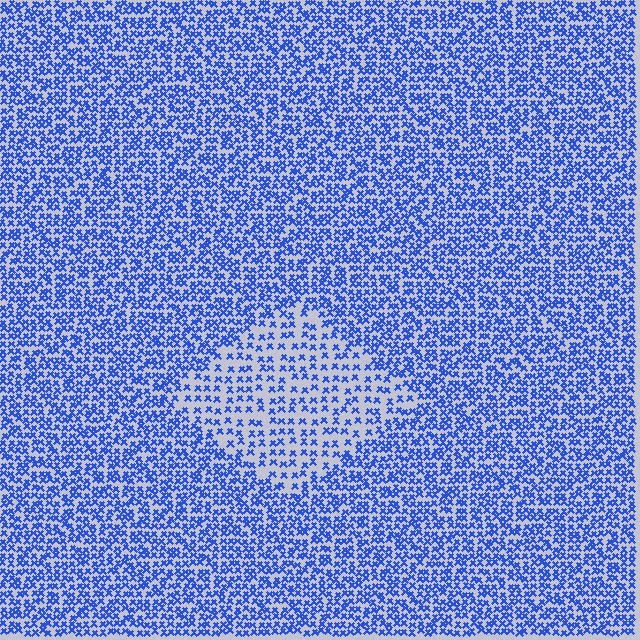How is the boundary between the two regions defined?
The boundary is defined by a change in element density (approximately 2.0x ratio). All elements are the same color, size, and shape.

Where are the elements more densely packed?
The elements are more densely packed outside the diamond boundary.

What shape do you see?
I see a diamond.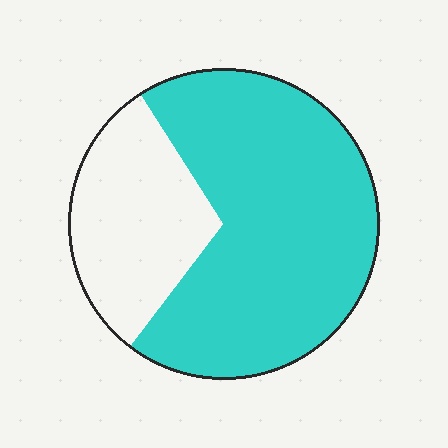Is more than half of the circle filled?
Yes.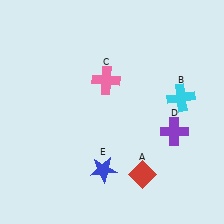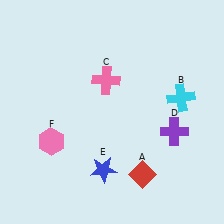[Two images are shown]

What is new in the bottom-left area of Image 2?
A pink hexagon (F) was added in the bottom-left area of Image 2.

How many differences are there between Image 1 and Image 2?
There is 1 difference between the two images.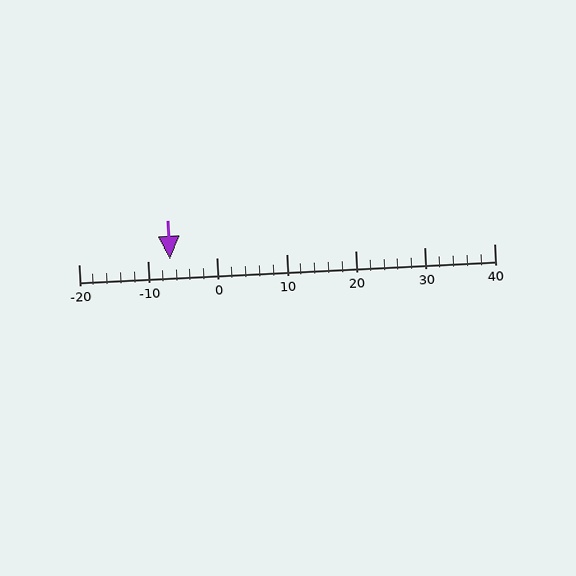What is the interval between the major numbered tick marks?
The major tick marks are spaced 10 units apart.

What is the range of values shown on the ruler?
The ruler shows values from -20 to 40.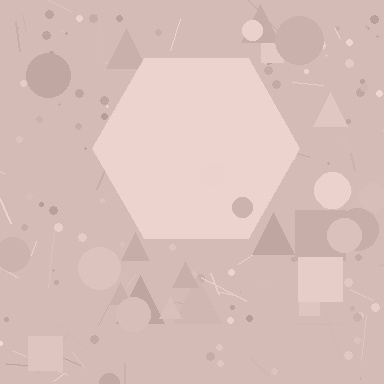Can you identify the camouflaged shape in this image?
The camouflaged shape is a hexagon.